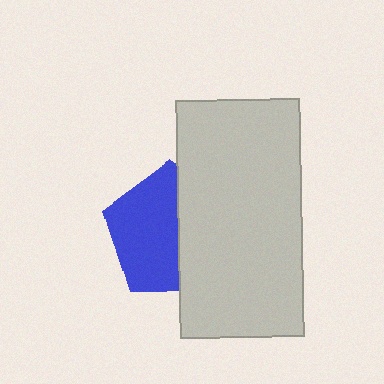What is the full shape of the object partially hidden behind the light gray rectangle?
The partially hidden object is a blue pentagon.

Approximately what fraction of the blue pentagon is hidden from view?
Roughly 43% of the blue pentagon is hidden behind the light gray rectangle.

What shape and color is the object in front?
The object in front is a light gray rectangle.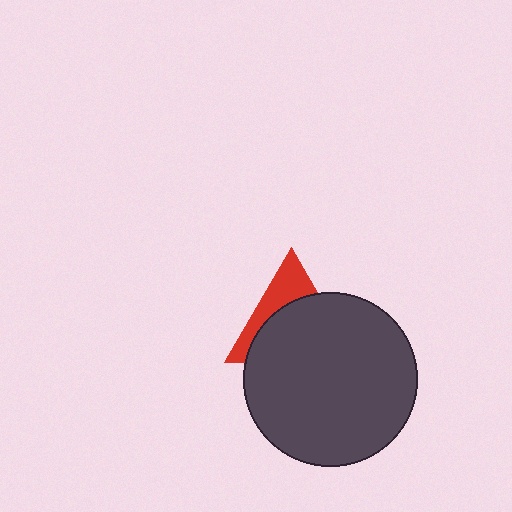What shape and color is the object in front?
The object in front is a dark gray circle.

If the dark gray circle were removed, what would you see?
You would see the complete red triangle.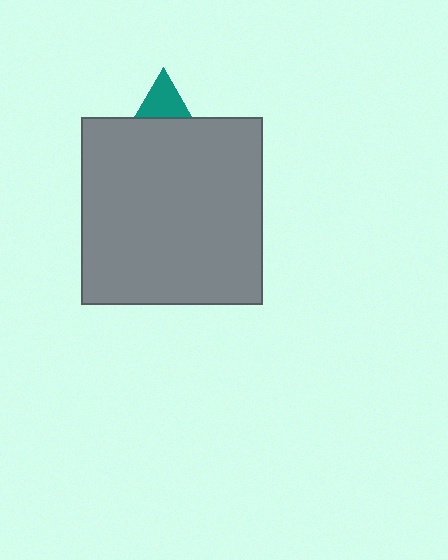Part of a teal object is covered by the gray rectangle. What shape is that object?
It is a triangle.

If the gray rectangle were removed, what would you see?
You would see the complete teal triangle.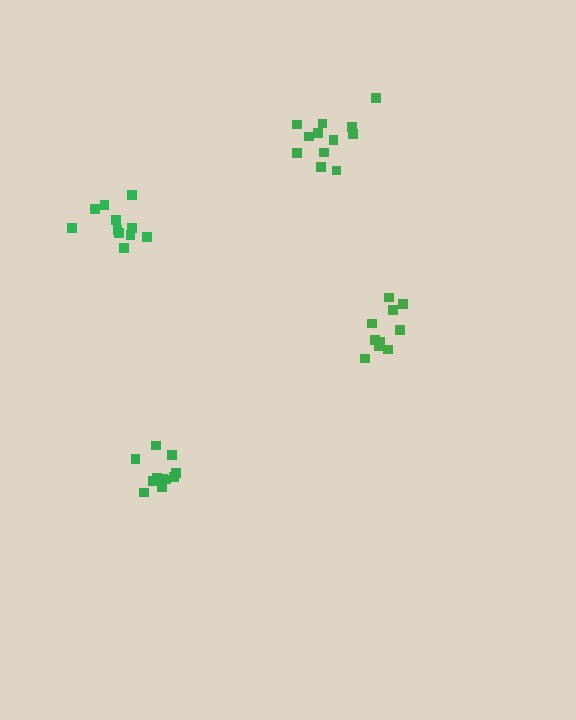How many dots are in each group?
Group 1: 11 dots, Group 2: 10 dots, Group 3: 12 dots, Group 4: 11 dots (44 total).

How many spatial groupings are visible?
There are 4 spatial groupings.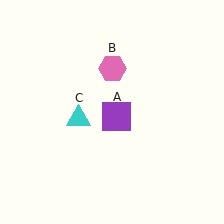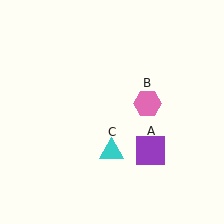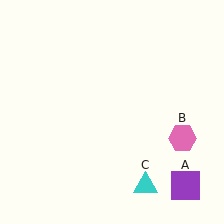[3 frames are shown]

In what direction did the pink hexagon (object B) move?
The pink hexagon (object B) moved down and to the right.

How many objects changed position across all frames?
3 objects changed position: purple square (object A), pink hexagon (object B), cyan triangle (object C).